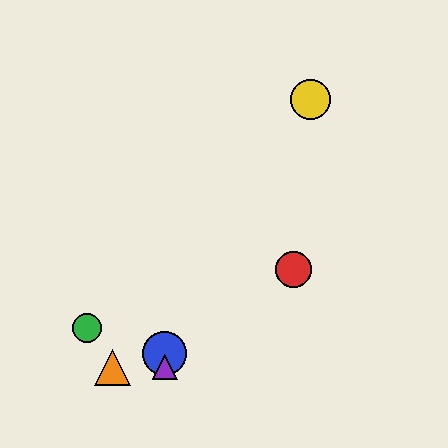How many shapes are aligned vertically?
2 shapes (the blue circle, the purple triangle) are aligned vertically.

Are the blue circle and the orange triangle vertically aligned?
No, the blue circle is at x≈165 and the orange triangle is at x≈113.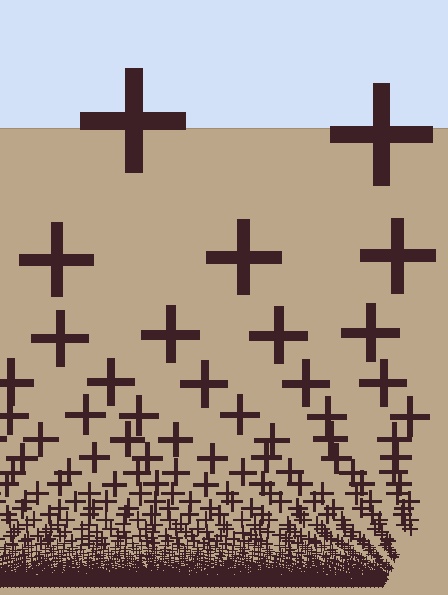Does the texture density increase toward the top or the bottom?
Density increases toward the bottom.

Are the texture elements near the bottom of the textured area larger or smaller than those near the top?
Smaller. The gradient is inverted — elements near the bottom are smaller and denser.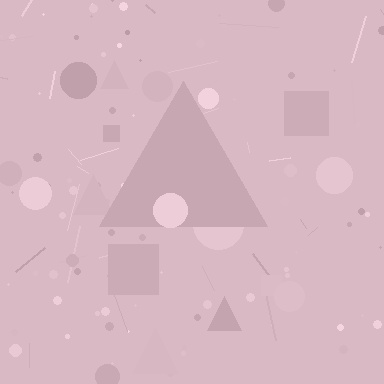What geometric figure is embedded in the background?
A triangle is embedded in the background.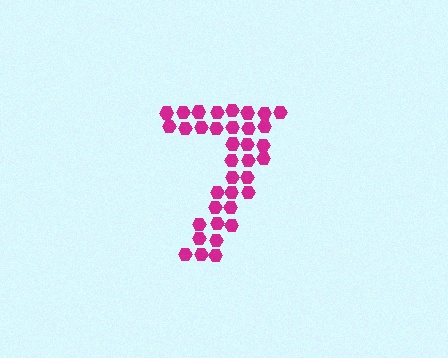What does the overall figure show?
The overall figure shows the digit 7.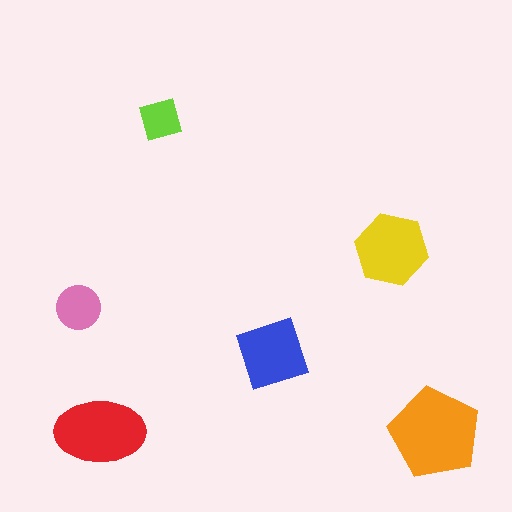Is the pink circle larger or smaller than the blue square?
Smaller.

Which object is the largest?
The orange pentagon.